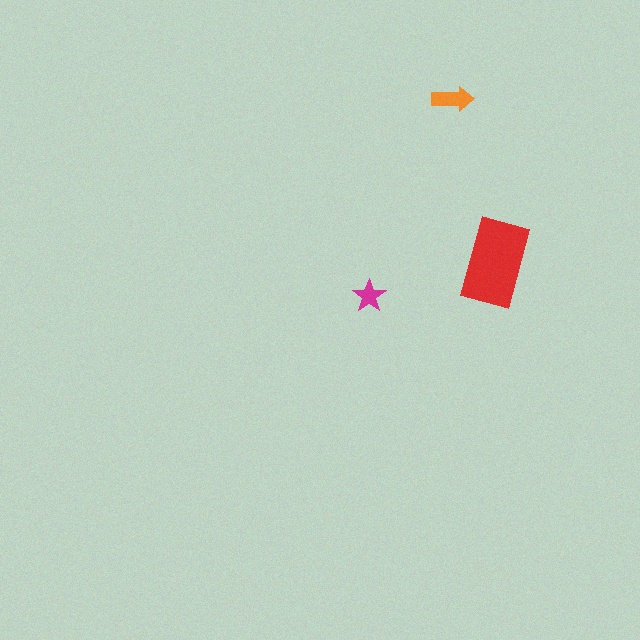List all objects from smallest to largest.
The magenta star, the orange arrow, the red rectangle.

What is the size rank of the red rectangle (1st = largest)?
1st.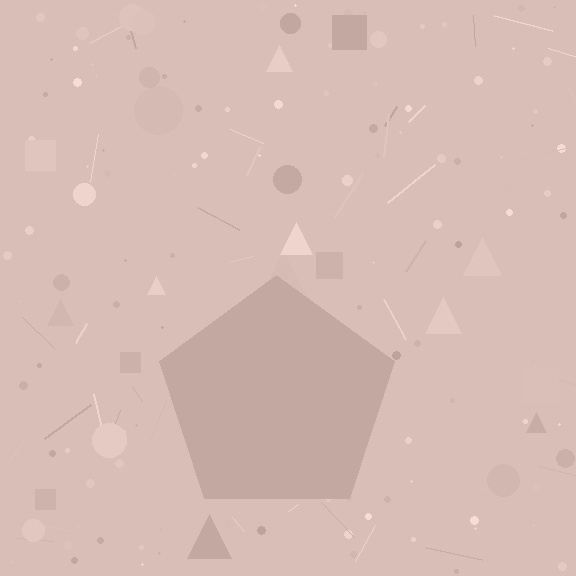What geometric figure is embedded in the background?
A pentagon is embedded in the background.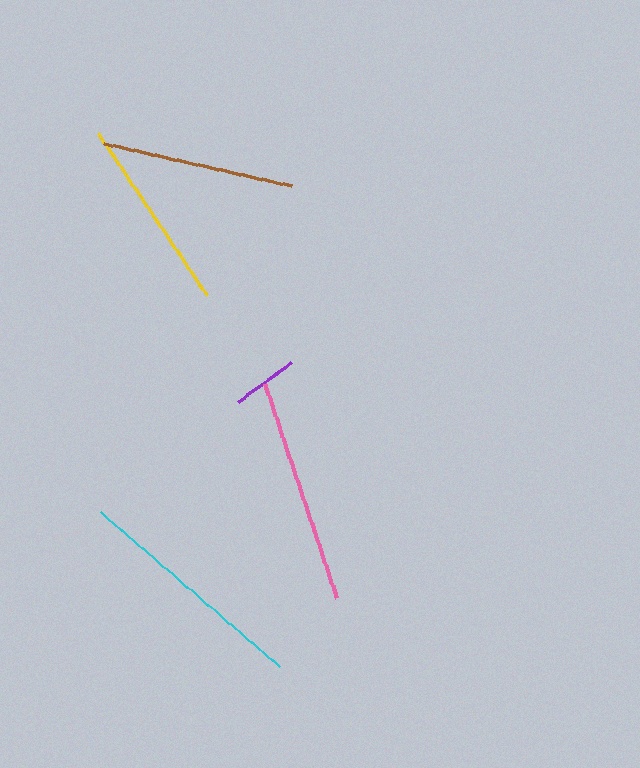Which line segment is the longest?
The cyan line is the longest at approximately 237 pixels.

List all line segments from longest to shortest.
From longest to shortest: cyan, pink, yellow, brown, purple.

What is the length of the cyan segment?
The cyan segment is approximately 237 pixels long.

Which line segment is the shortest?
The purple line is the shortest at approximately 67 pixels.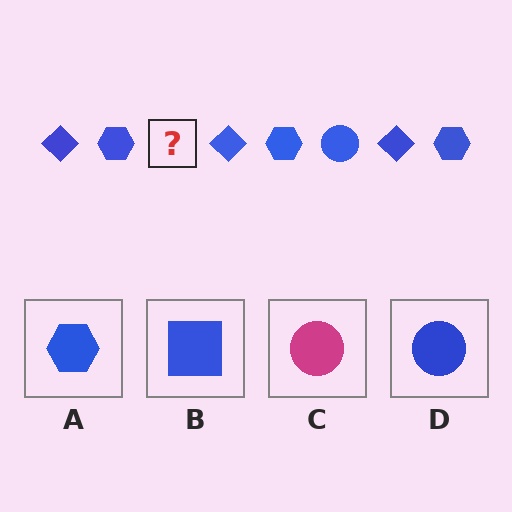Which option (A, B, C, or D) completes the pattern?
D.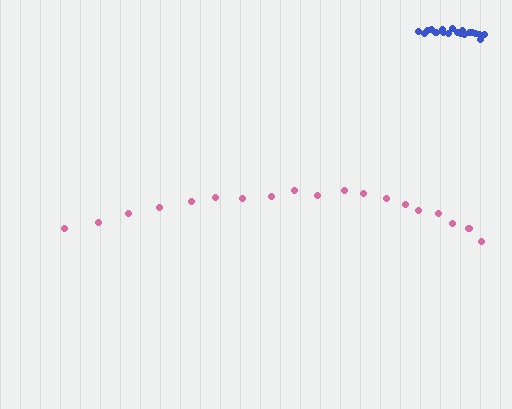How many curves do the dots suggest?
There are 2 distinct paths.